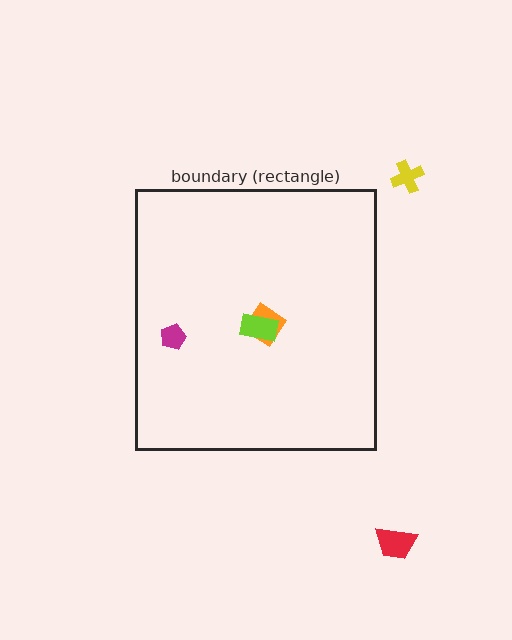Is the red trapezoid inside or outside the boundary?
Outside.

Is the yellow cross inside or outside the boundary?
Outside.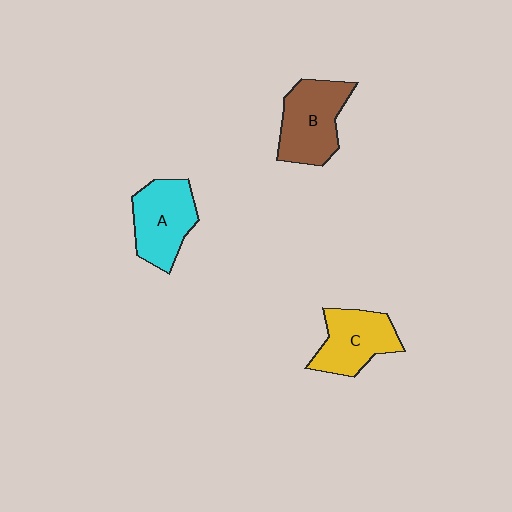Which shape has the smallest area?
Shape C (yellow).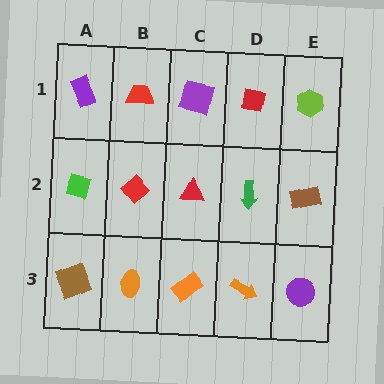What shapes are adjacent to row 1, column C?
A red triangle (row 2, column C), a red trapezoid (row 1, column B), a red square (row 1, column D).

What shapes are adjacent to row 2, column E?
A lime hexagon (row 1, column E), a purple circle (row 3, column E), a green arrow (row 2, column D).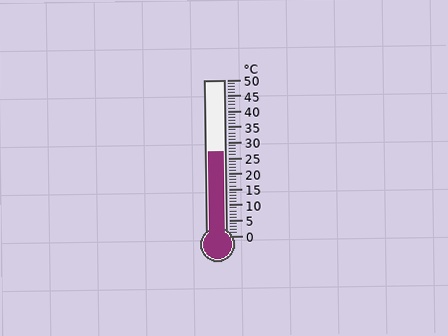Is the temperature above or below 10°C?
The temperature is above 10°C.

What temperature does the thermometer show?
The thermometer shows approximately 27°C.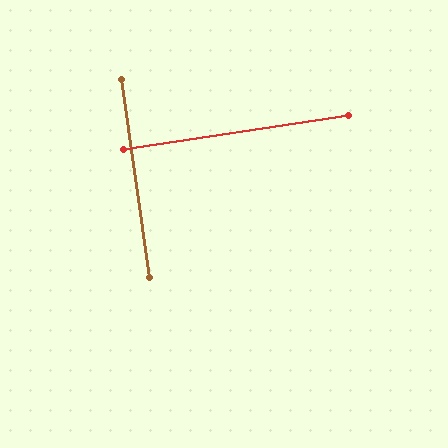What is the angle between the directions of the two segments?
Approximately 90 degrees.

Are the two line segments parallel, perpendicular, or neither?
Perpendicular — they meet at approximately 90°.